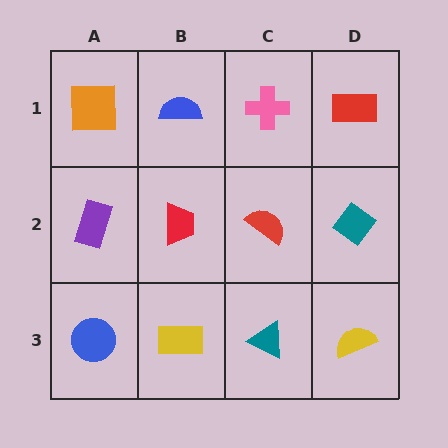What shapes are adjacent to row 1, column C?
A red semicircle (row 2, column C), a blue semicircle (row 1, column B), a red rectangle (row 1, column D).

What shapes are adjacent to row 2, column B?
A blue semicircle (row 1, column B), a yellow rectangle (row 3, column B), a purple rectangle (row 2, column A), a red semicircle (row 2, column C).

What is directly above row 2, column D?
A red rectangle.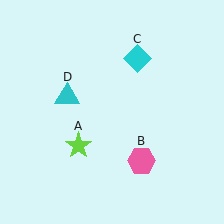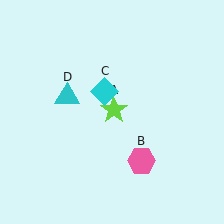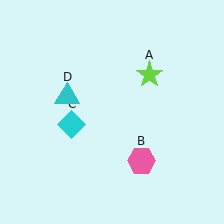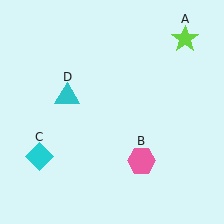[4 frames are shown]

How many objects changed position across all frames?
2 objects changed position: lime star (object A), cyan diamond (object C).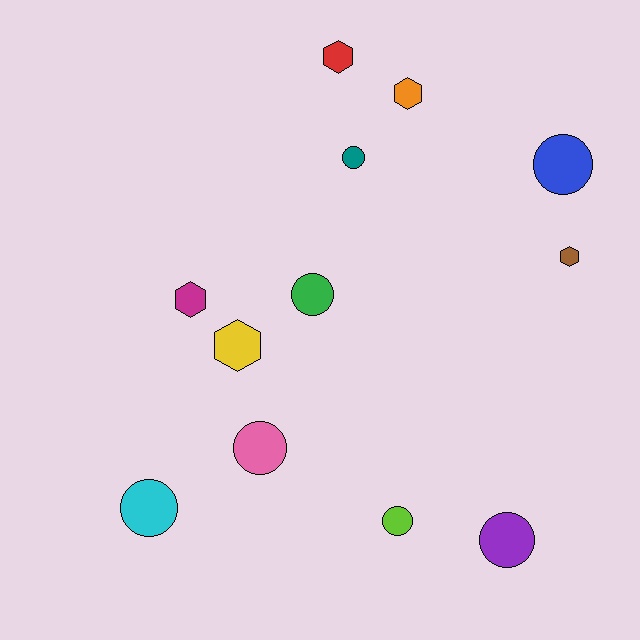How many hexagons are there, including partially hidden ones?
There are 5 hexagons.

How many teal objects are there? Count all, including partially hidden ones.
There is 1 teal object.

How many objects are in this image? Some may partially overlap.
There are 12 objects.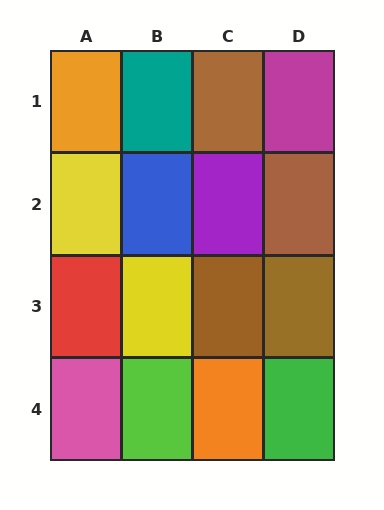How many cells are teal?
1 cell is teal.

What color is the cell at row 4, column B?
Lime.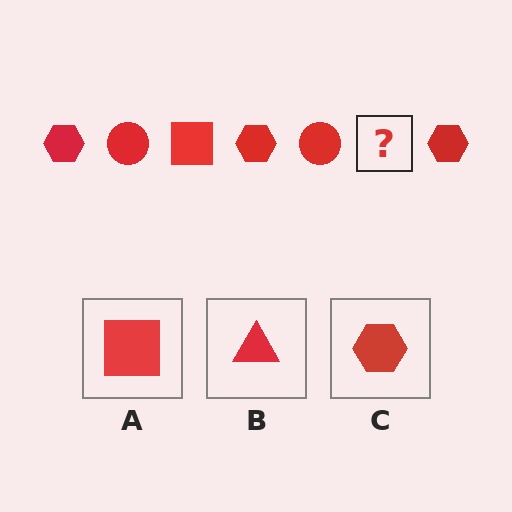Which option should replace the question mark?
Option A.